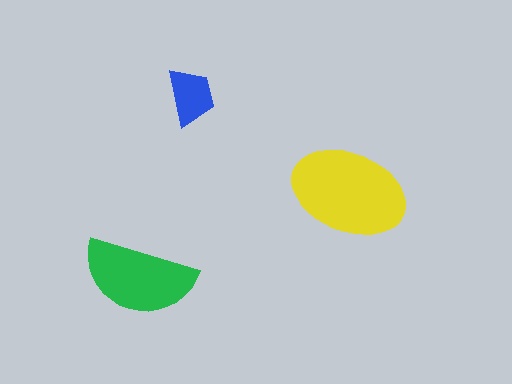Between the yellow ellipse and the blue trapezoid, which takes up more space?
The yellow ellipse.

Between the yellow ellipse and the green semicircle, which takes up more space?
The yellow ellipse.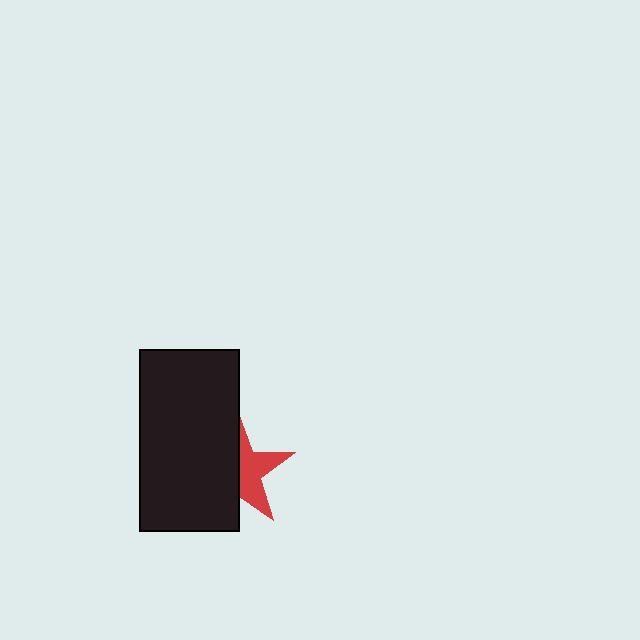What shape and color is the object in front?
The object in front is a black rectangle.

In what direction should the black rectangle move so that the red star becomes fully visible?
The black rectangle should move left. That is the shortest direction to clear the overlap and leave the red star fully visible.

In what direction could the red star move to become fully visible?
The red star could move right. That would shift it out from behind the black rectangle entirely.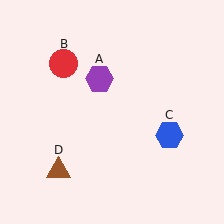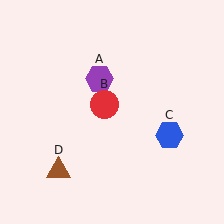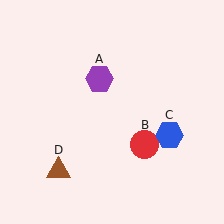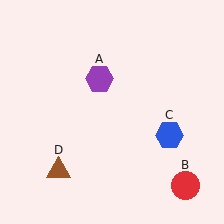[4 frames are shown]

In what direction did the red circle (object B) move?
The red circle (object B) moved down and to the right.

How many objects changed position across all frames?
1 object changed position: red circle (object B).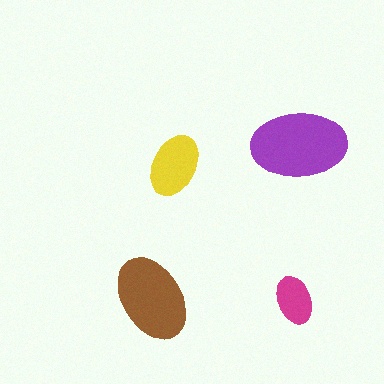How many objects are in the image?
There are 4 objects in the image.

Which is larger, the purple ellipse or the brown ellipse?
The purple one.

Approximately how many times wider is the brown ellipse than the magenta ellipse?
About 2 times wider.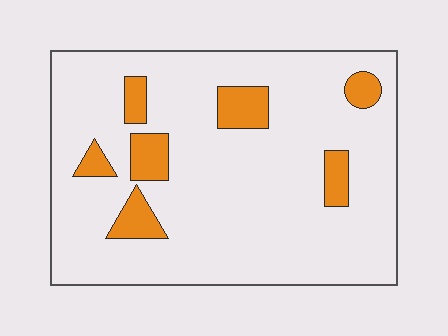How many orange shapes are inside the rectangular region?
7.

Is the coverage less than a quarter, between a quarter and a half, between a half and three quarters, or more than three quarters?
Less than a quarter.